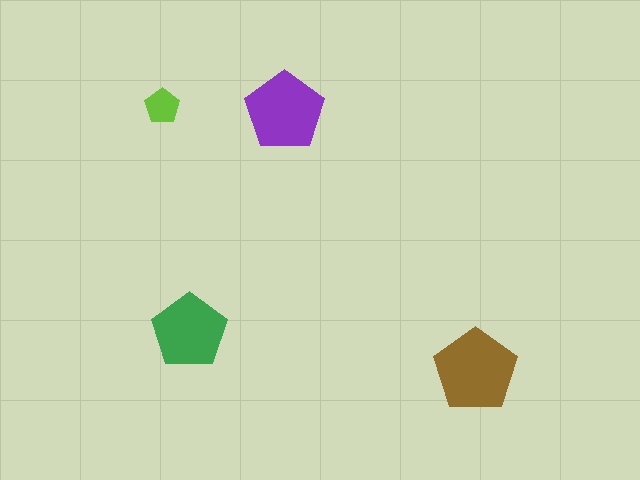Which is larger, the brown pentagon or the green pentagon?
The brown one.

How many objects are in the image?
There are 4 objects in the image.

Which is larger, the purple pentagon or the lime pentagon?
The purple one.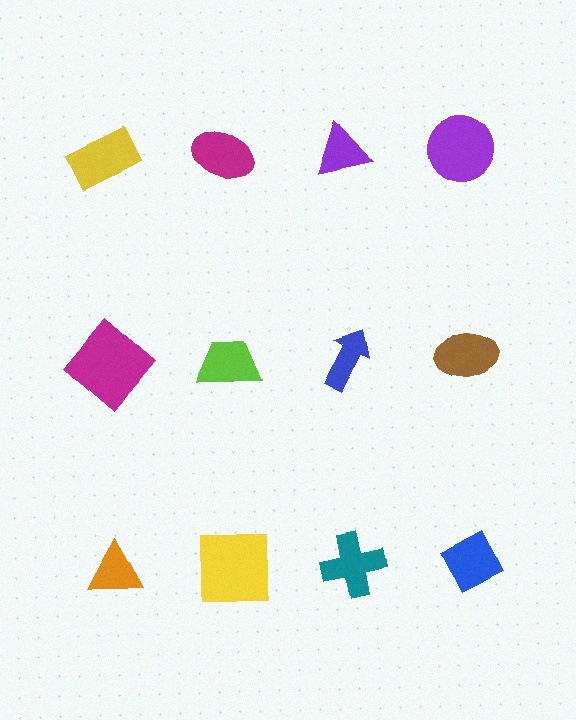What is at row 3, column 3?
A teal cross.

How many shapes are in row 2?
4 shapes.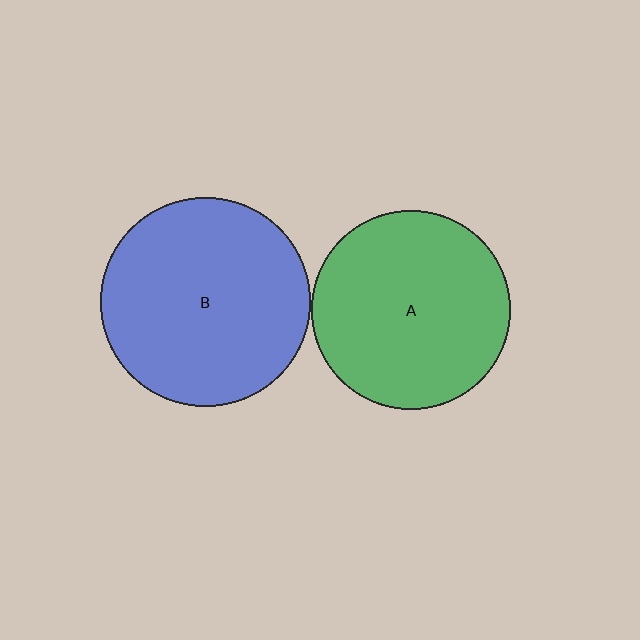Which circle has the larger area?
Circle B (blue).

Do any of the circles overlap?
No, none of the circles overlap.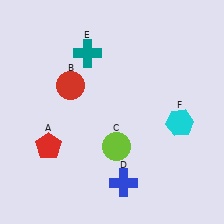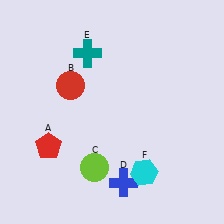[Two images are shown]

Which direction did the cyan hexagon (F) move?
The cyan hexagon (F) moved down.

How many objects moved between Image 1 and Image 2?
2 objects moved between the two images.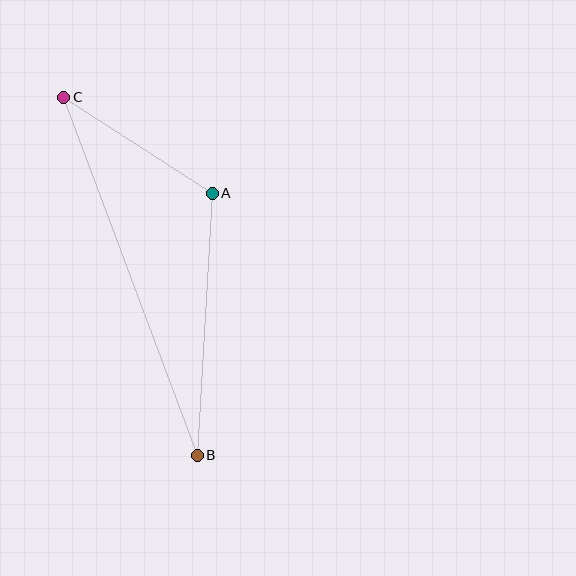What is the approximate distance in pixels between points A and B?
The distance between A and B is approximately 262 pixels.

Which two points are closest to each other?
Points A and C are closest to each other.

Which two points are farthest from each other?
Points B and C are farthest from each other.